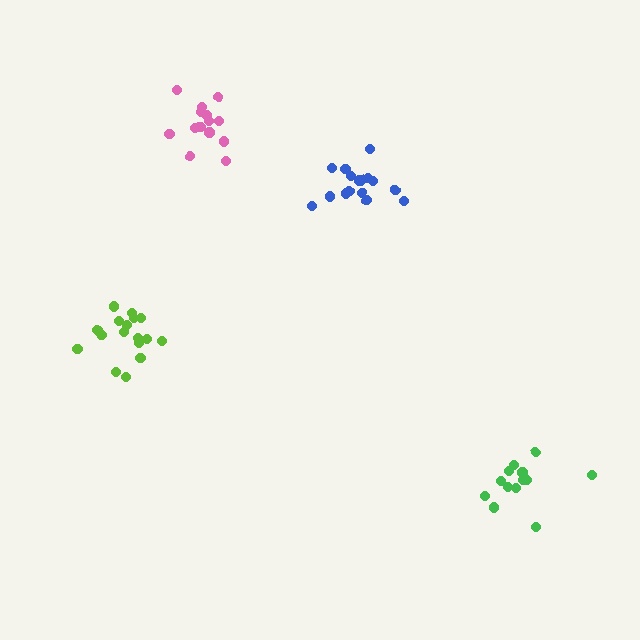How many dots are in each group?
Group 1: 18 dots, Group 2: 15 dots, Group 3: 17 dots, Group 4: 13 dots (63 total).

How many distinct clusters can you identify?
There are 4 distinct clusters.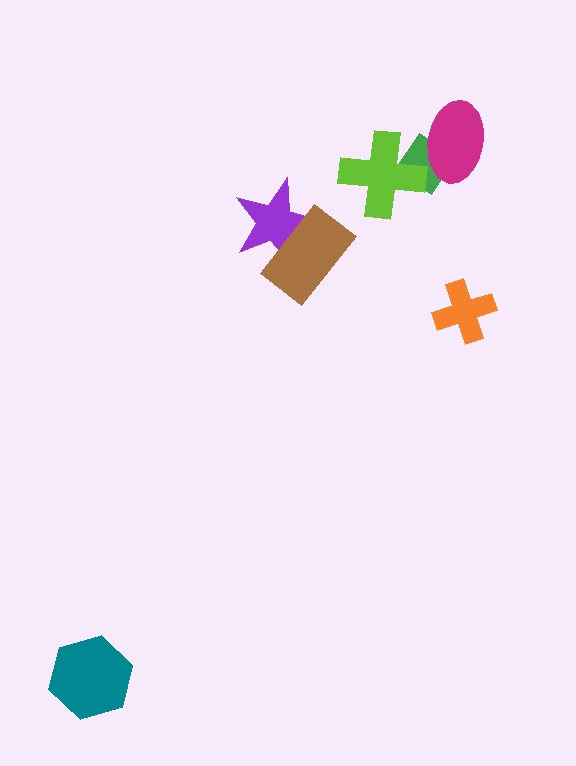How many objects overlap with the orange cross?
0 objects overlap with the orange cross.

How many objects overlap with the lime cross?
1 object overlaps with the lime cross.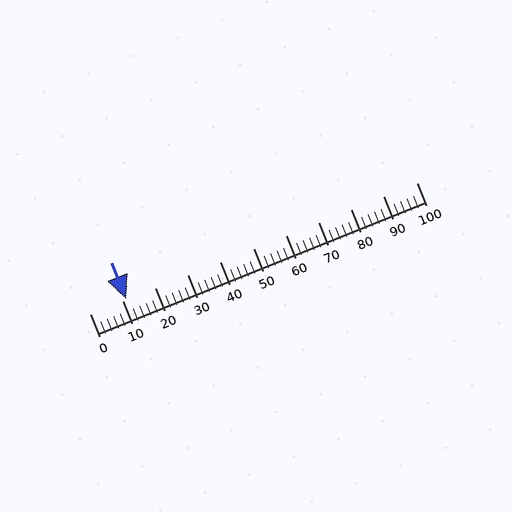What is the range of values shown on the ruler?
The ruler shows values from 0 to 100.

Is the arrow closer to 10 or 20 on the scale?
The arrow is closer to 10.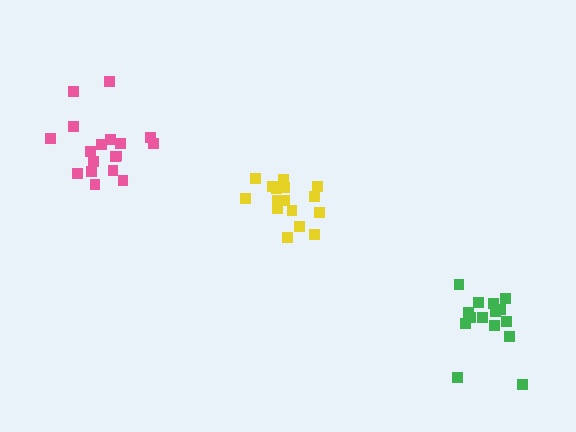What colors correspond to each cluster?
The clusters are colored: green, pink, yellow.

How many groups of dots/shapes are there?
There are 3 groups.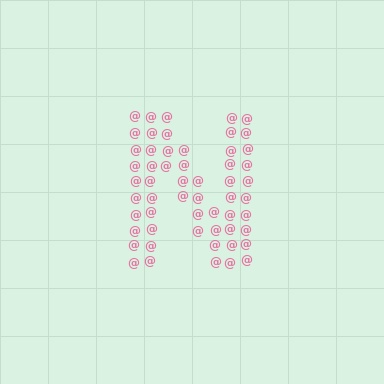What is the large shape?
The large shape is the letter N.